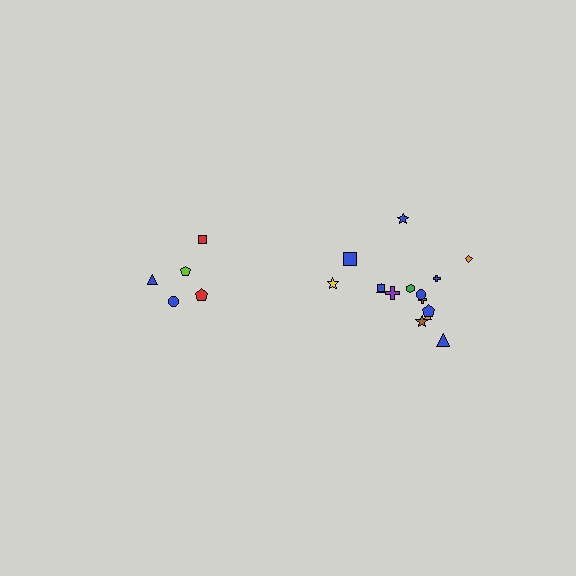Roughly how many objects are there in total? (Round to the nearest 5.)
Roughly 20 objects in total.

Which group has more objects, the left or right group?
The right group.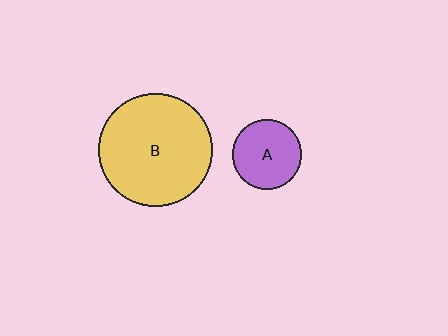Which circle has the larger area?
Circle B (yellow).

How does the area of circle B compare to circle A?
Approximately 2.7 times.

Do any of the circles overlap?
No, none of the circles overlap.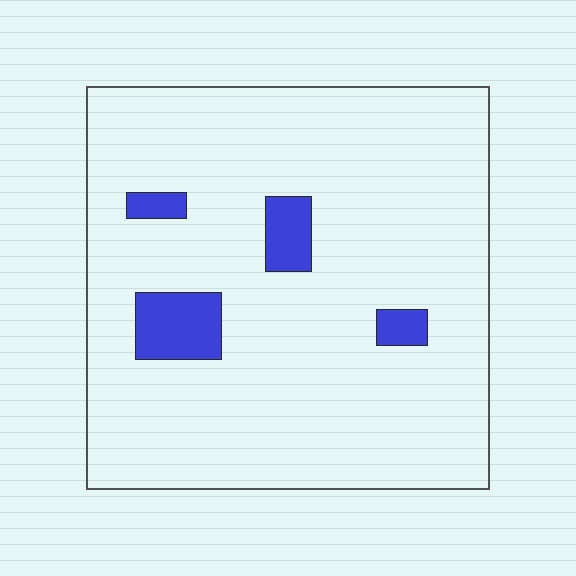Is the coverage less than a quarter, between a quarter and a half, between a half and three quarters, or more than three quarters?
Less than a quarter.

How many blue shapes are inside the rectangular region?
4.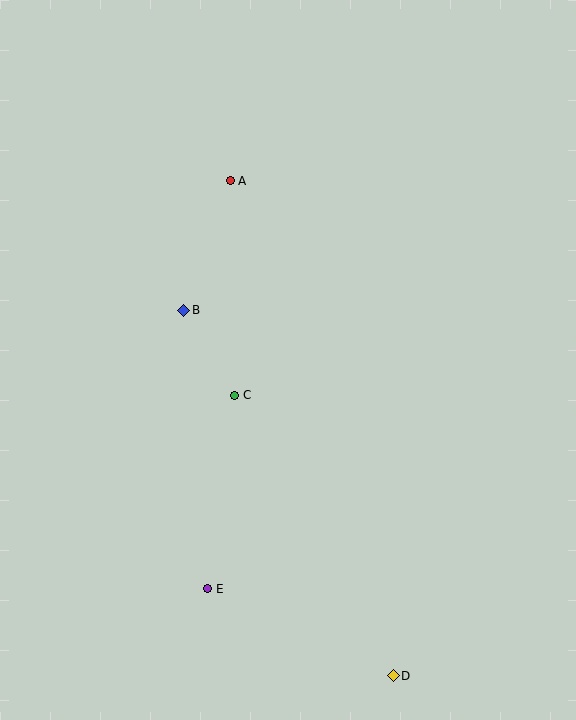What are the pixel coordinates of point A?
Point A is at (230, 181).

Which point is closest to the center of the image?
Point C at (235, 395) is closest to the center.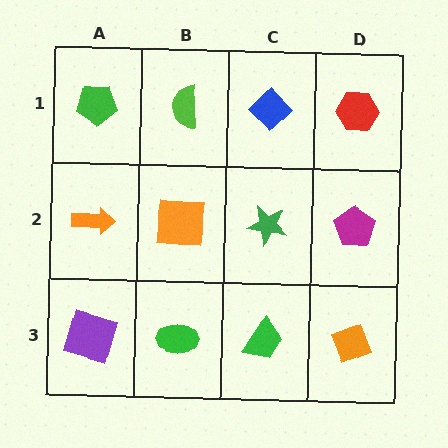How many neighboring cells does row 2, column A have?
3.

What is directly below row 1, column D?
A magenta pentagon.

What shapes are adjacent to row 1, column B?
An orange square (row 2, column B), a green pentagon (row 1, column A), a blue diamond (row 1, column C).